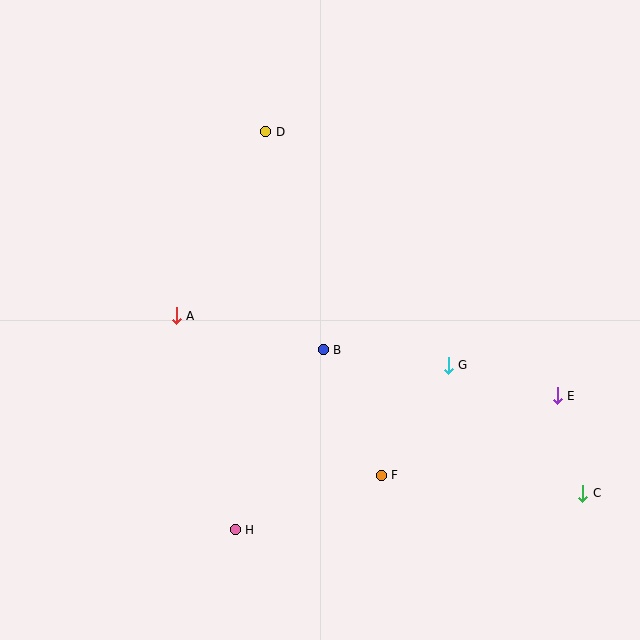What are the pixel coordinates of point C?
Point C is at (583, 493).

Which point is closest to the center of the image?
Point B at (323, 350) is closest to the center.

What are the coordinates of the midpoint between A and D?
The midpoint between A and D is at (221, 224).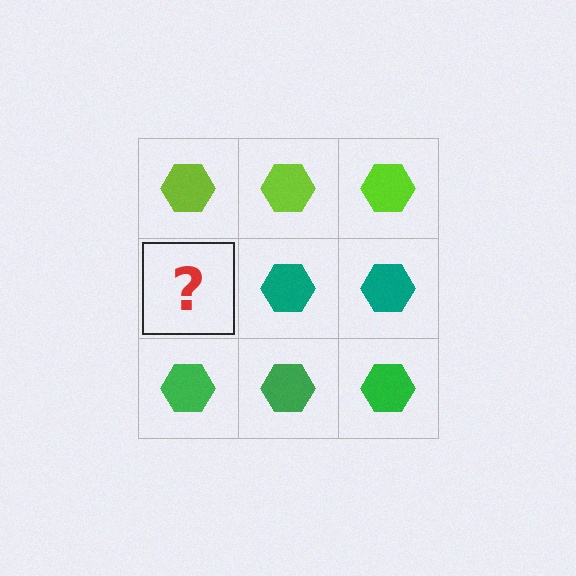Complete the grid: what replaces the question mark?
The question mark should be replaced with a teal hexagon.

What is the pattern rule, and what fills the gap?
The rule is that each row has a consistent color. The gap should be filled with a teal hexagon.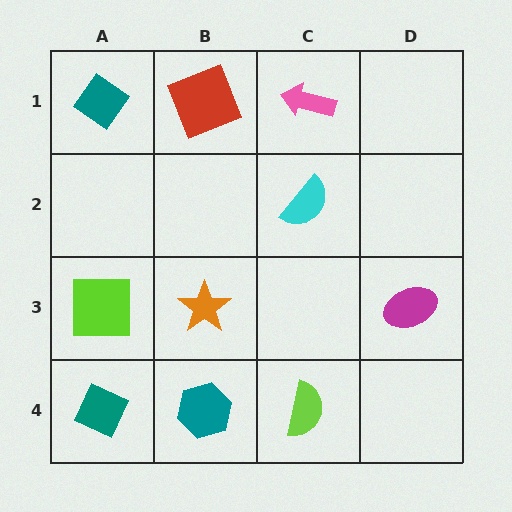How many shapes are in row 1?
3 shapes.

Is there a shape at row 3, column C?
No, that cell is empty.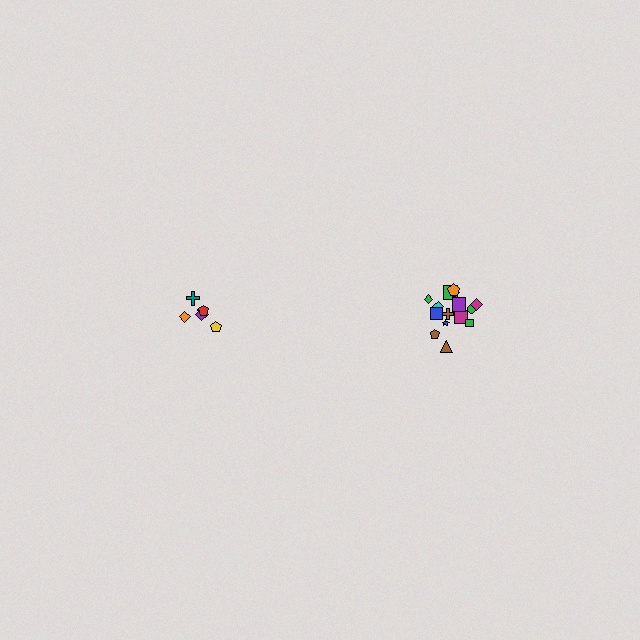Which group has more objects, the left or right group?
The right group.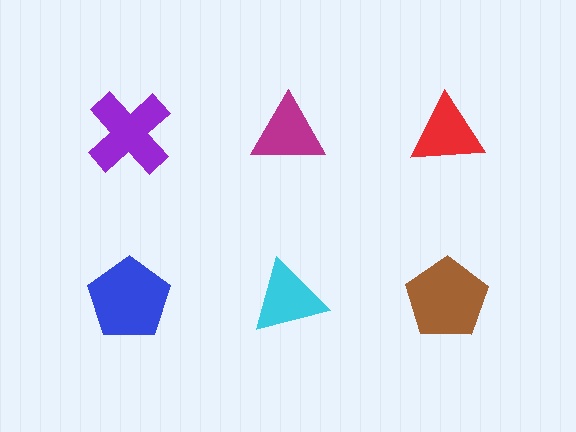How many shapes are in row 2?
3 shapes.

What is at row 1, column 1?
A purple cross.